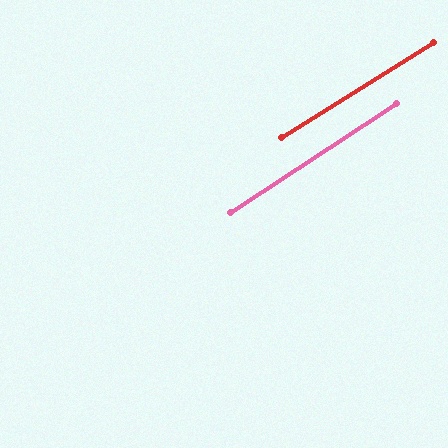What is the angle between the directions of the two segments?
Approximately 1 degree.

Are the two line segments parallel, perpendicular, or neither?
Parallel — their directions differ by only 1.0°.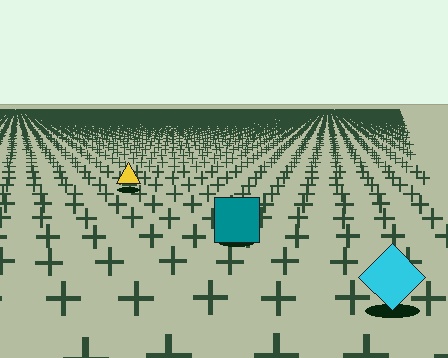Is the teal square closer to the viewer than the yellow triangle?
Yes. The teal square is closer — you can tell from the texture gradient: the ground texture is coarser near it.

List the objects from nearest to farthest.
From nearest to farthest: the cyan diamond, the teal square, the yellow triangle.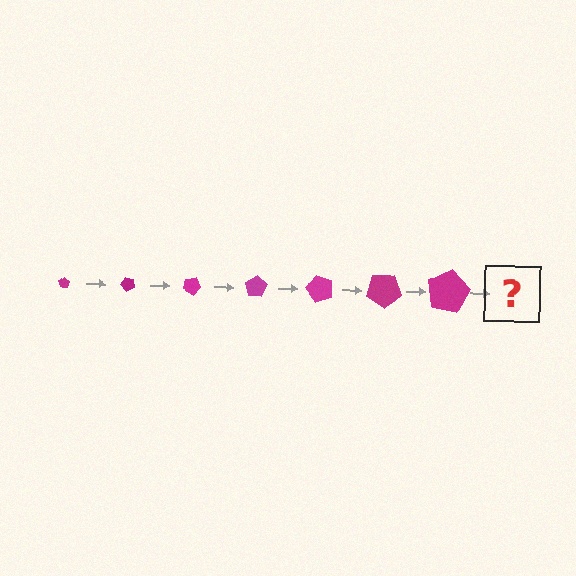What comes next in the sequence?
The next element should be a pentagon, larger than the previous one and rotated 350 degrees from the start.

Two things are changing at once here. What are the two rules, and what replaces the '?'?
The two rules are that the pentagon grows larger each step and it rotates 50 degrees each step. The '?' should be a pentagon, larger than the previous one and rotated 350 degrees from the start.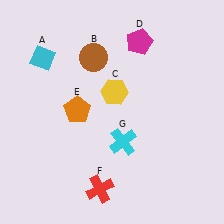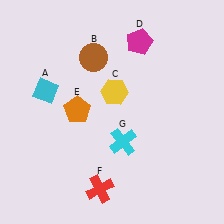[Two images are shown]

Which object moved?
The cyan diamond (A) moved down.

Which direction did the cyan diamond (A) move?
The cyan diamond (A) moved down.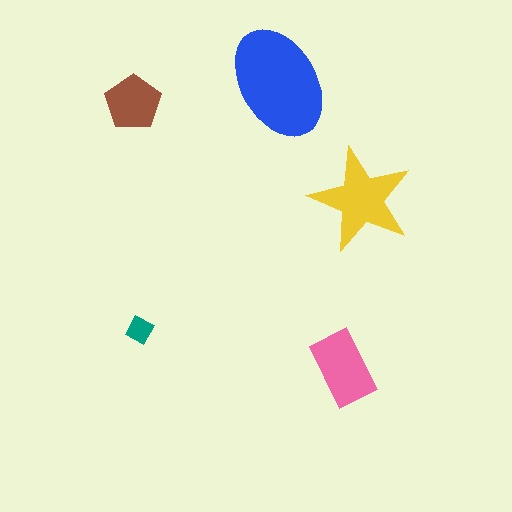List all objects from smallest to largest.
The teal diamond, the brown pentagon, the pink rectangle, the yellow star, the blue ellipse.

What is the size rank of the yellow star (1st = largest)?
2nd.